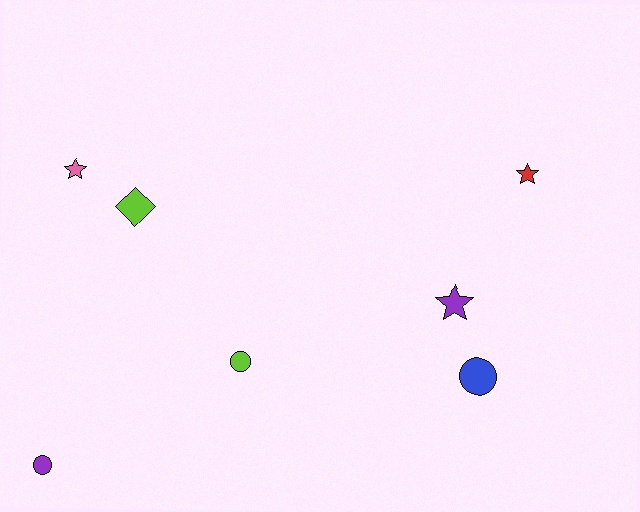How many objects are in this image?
There are 7 objects.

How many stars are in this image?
There are 3 stars.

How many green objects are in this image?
There are no green objects.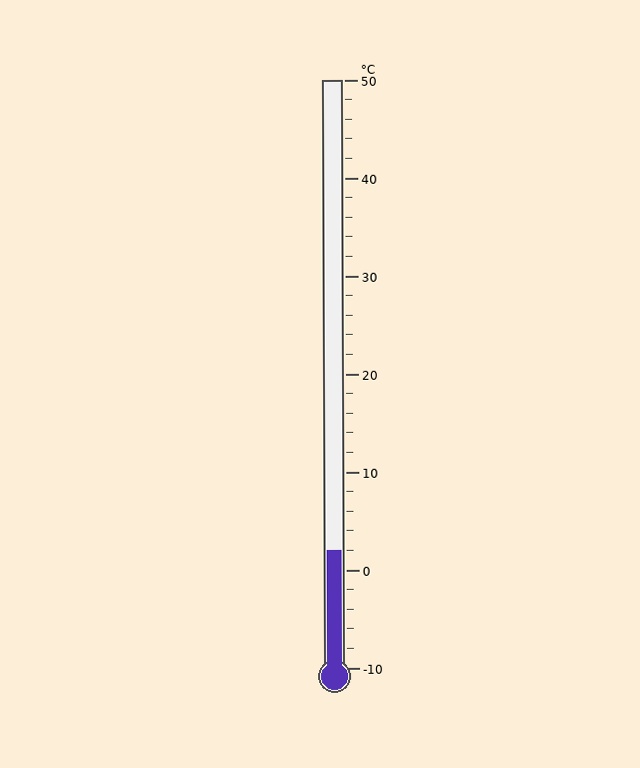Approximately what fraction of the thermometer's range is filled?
The thermometer is filled to approximately 20% of its range.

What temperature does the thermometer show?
The thermometer shows approximately 2°C.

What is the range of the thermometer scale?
The thermometer scale ranges from -10°C to 50°C.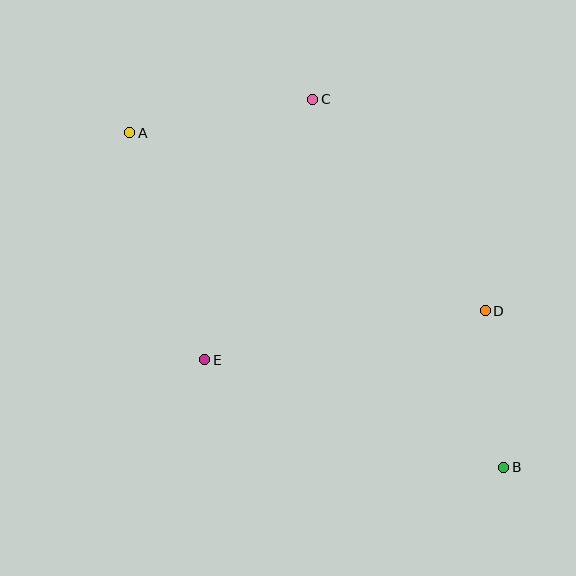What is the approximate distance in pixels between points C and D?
The distance between C and D is approximately 273 pixels.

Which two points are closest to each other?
Points B and D are closest to each other.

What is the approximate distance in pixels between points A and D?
The distance between A and D is approximately 397 pixels.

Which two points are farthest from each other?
Points A and B are farthest from each other.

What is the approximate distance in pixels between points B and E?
The distance between B and E is approximately 318 pixels.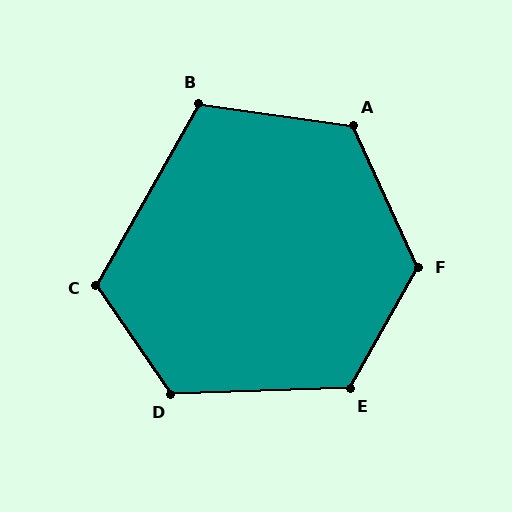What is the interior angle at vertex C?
Approximately 116 degrees (obtuse).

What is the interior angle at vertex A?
Approximately 123 degrees (obtuse).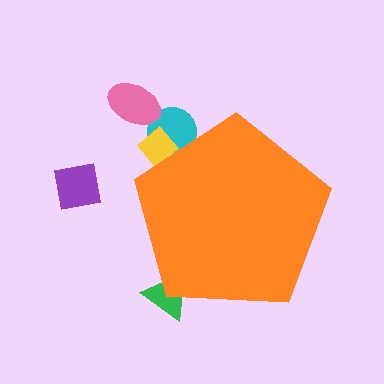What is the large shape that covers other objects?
An orange pentagon.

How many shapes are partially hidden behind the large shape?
3 shapes are partially hidden.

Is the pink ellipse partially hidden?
No, the pink ellipse is fully visible.